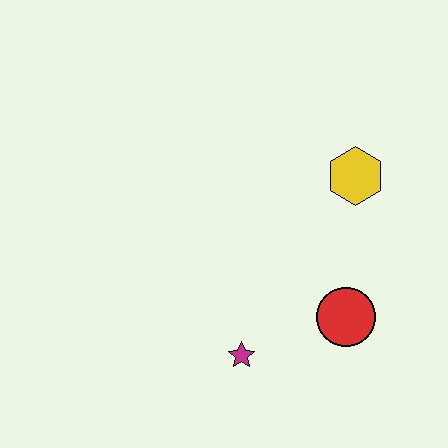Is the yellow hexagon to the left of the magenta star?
No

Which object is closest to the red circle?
The magenta star is closest to the red circle.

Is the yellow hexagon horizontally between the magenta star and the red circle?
No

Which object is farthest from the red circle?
The yellow hexagon is farthest from the red circle.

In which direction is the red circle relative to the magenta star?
The red circle is to the right of the magenta star.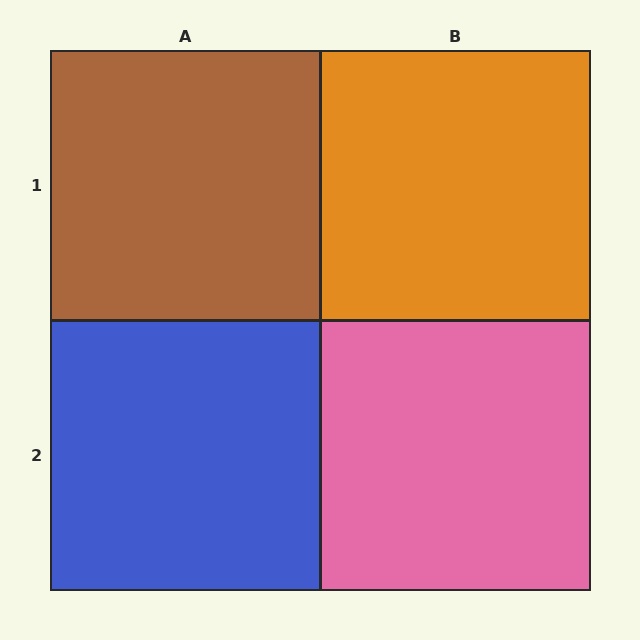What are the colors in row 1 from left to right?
Brown, orange.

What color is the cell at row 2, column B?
Pink.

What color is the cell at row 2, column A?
Blue.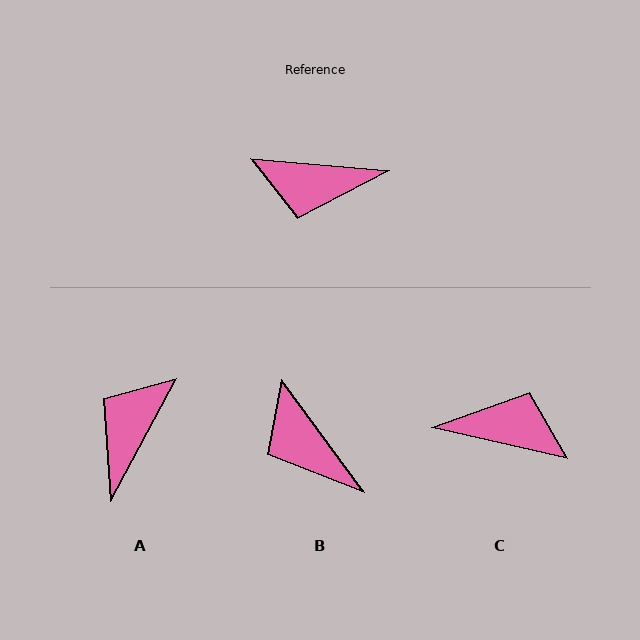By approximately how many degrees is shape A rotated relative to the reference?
Approximately 113 degrees clockwise.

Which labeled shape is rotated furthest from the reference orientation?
C, about 172 degrees away.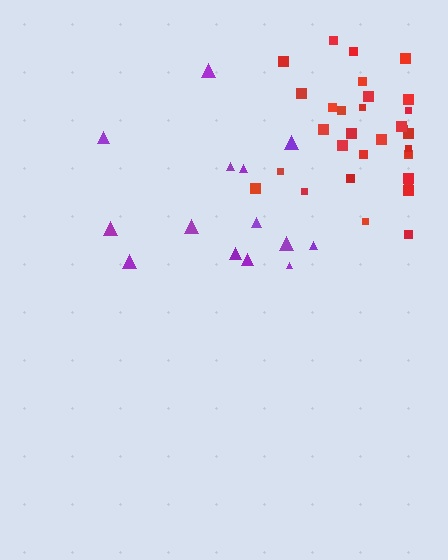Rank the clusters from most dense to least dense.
red, purple.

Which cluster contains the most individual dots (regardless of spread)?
Red (32).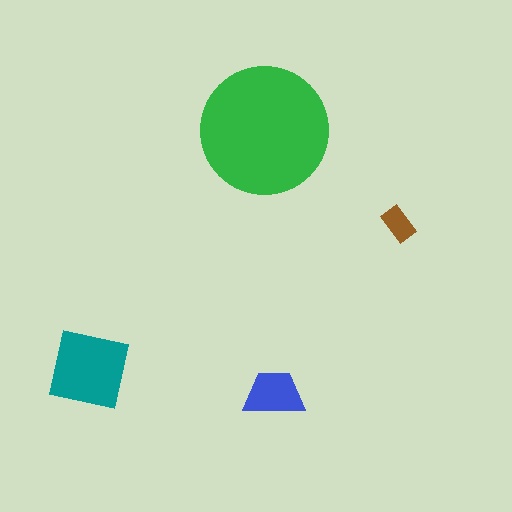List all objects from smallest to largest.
The brown rectangle, the blue trapezoid, the teal square, the green circle.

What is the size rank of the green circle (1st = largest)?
1st.